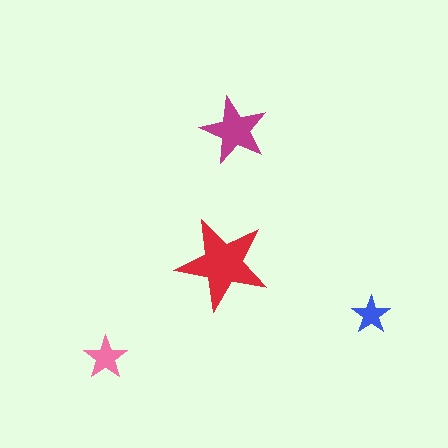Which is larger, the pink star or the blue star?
The pink one.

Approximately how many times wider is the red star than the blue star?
About 2.5 times wider.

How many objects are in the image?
There are 4 objects in the image.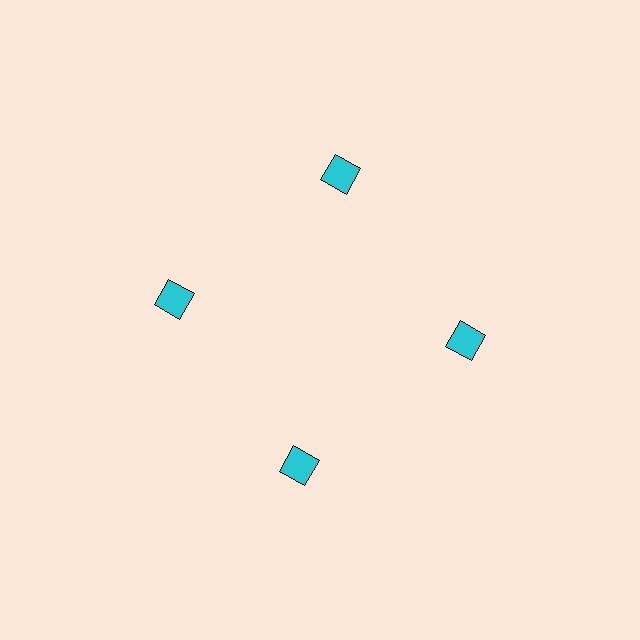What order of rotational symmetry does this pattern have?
This pattern has 4-fold rotational symmetry.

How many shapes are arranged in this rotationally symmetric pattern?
There are 4 shapes, arranged in 4 groups of 1.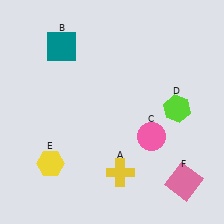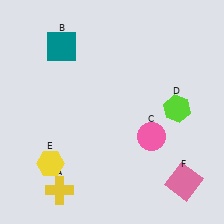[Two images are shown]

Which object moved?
The yellow cross (A) moved left.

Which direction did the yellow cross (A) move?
The yellow cross (A) moved left.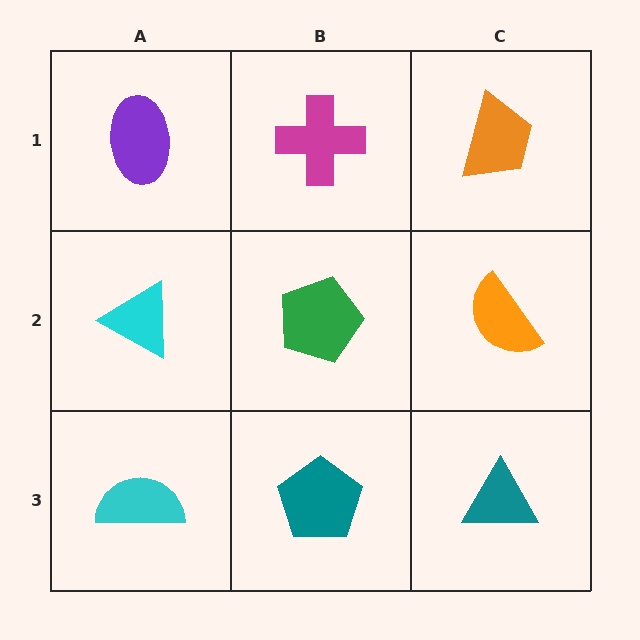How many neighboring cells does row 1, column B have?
3.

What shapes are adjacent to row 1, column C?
An orange semicircle (row 2, column C), a magenta cross (row 1, column B).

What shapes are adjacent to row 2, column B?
A magenta cross (row 1, column B), a teal pentagon (row 3, column B), a cyan triangle (row 2, column A), an orange semicircle (row 2, column C).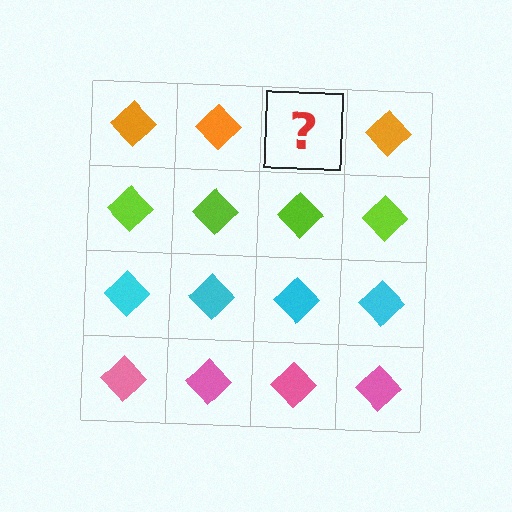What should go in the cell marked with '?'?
The missing cell should contain an orange diamond.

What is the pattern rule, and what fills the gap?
The rule is that each row has a consistent color. The gap should be filled with an orange diamond.